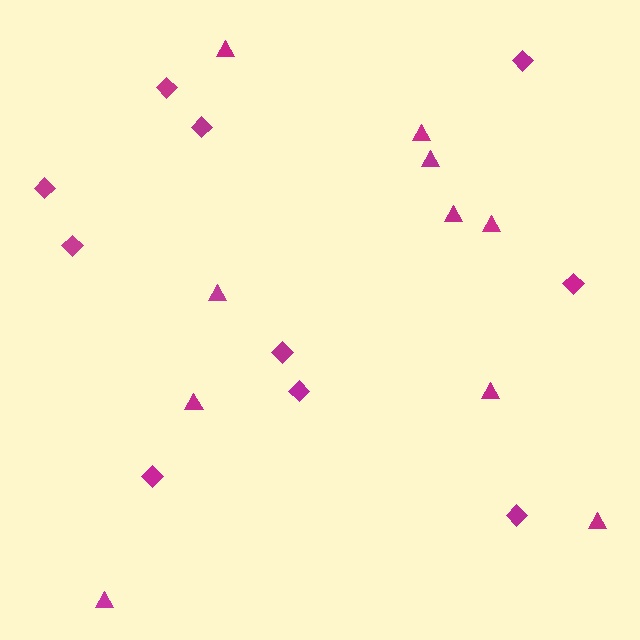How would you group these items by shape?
There are 2 groups: one group of diamonds (10) and one group of triangles (10).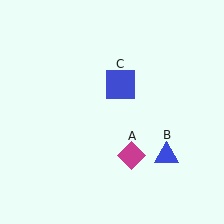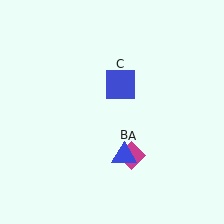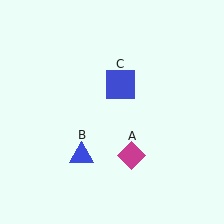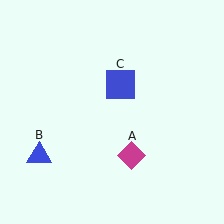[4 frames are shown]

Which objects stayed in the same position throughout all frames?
Magenta diamond (object A) and blue square (object C) remained stationary.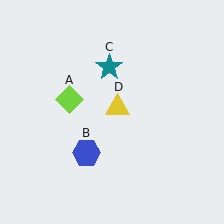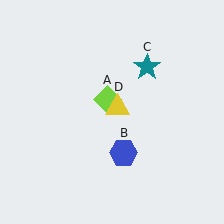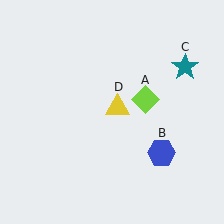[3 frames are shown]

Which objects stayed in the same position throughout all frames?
Yellow triangle (object D) remained stationary.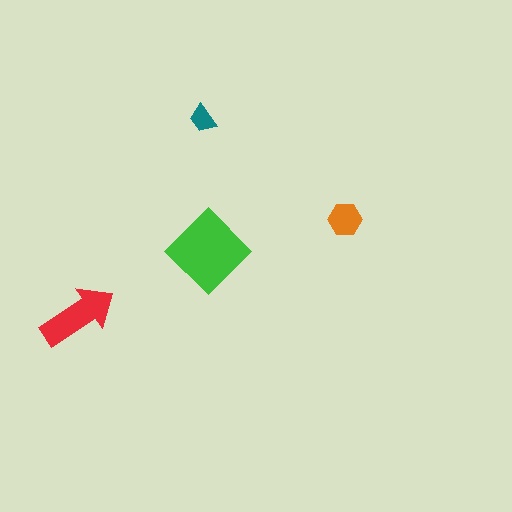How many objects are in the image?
There are 4 objects in the image.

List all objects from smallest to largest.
The teal trapezoid, the orange hexagon, the red arrow, the green diamond.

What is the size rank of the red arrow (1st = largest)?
2nd.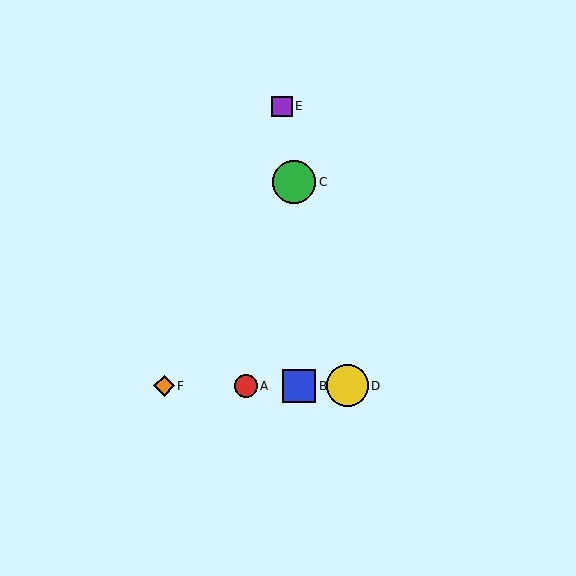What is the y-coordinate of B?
Object B is at y≈386.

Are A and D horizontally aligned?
Yes, both are at y≈386.